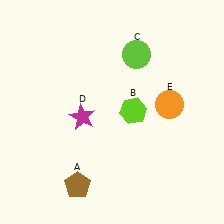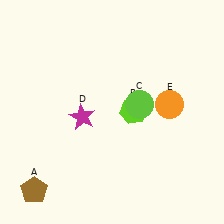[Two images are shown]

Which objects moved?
The objects that moved are: the brown pentagon (A), the lime circle (C).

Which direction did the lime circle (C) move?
The lime circle (C) moved down.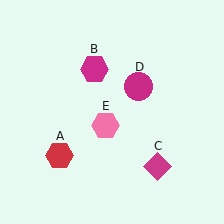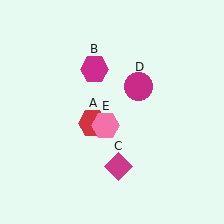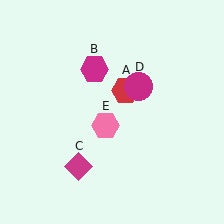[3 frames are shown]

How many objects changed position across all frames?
2 objects changed position: red hexagon (object A), magenta diamond (object C).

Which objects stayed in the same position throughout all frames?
Magenta hexagon (object B) and magenta circle (object D) and pink hexagon (object E) remained stationary.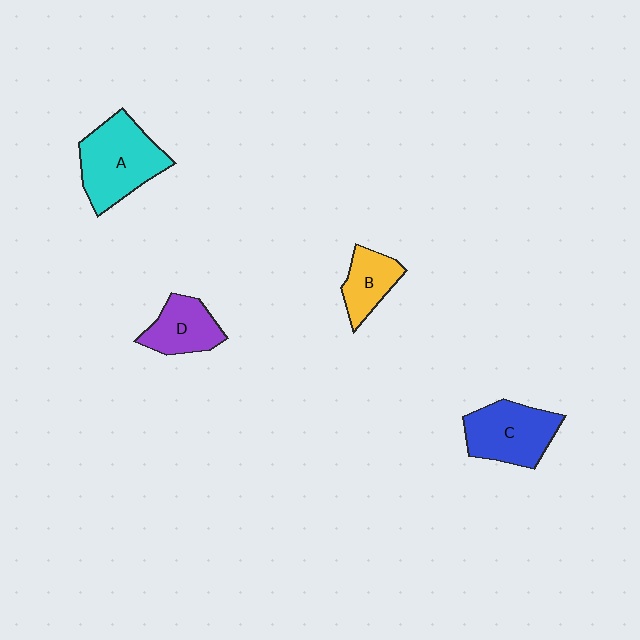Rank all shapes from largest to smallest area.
From largest to smallest: A (cyan), C (blue), D (purple), B (yellow).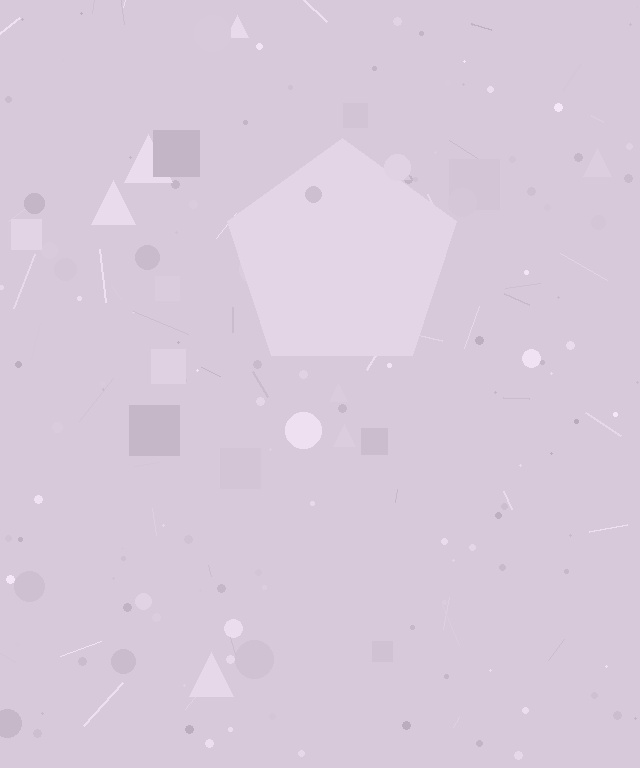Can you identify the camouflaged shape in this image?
The camouflaged shape is a pentagon.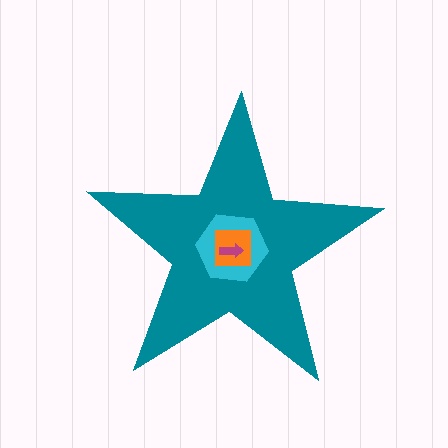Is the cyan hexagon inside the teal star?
Yes.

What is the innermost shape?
The magenta arrow.